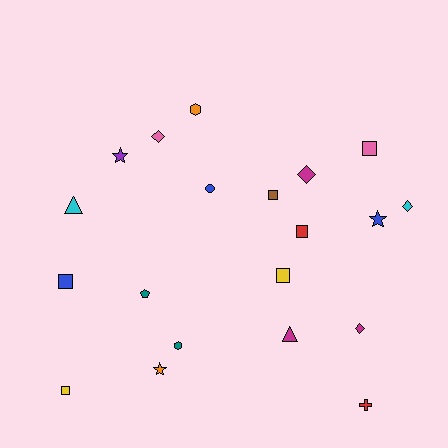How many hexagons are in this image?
There are 2 hexagons.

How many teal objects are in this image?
There are 2 teal objects.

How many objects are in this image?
There are 20 objects.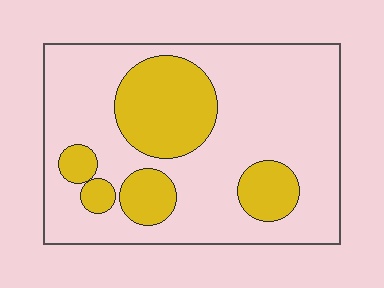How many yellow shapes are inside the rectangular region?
5.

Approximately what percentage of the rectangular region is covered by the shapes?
Approximately 25%.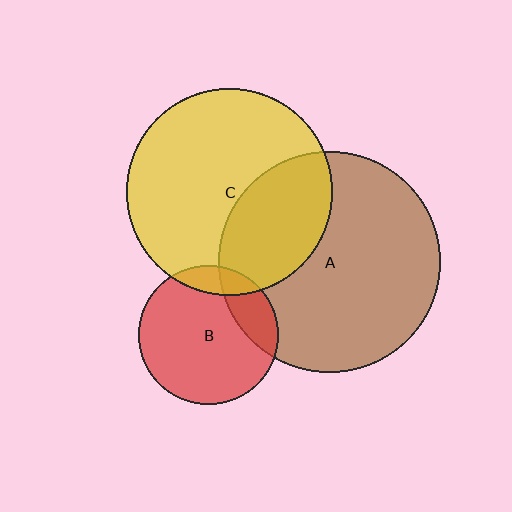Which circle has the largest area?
Circle A (brown).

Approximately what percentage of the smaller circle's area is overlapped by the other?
Approximately 20%.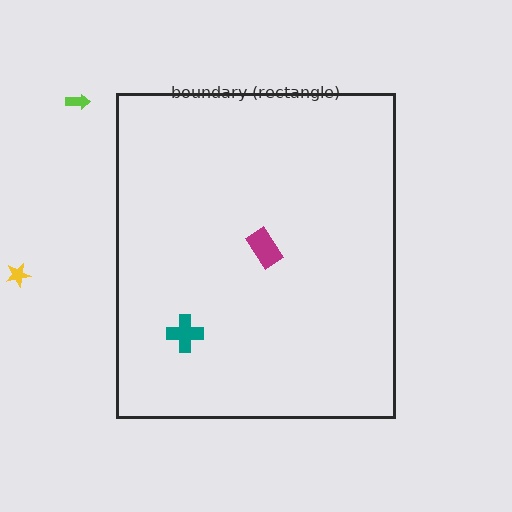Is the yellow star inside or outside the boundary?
Outside.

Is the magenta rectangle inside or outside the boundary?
Inside.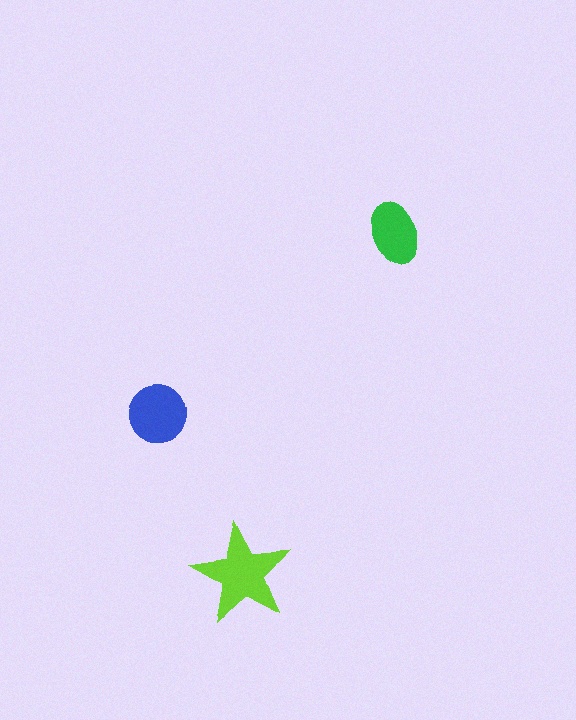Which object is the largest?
The lime star.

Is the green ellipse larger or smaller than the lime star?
Smaller.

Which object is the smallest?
The green ellipse.